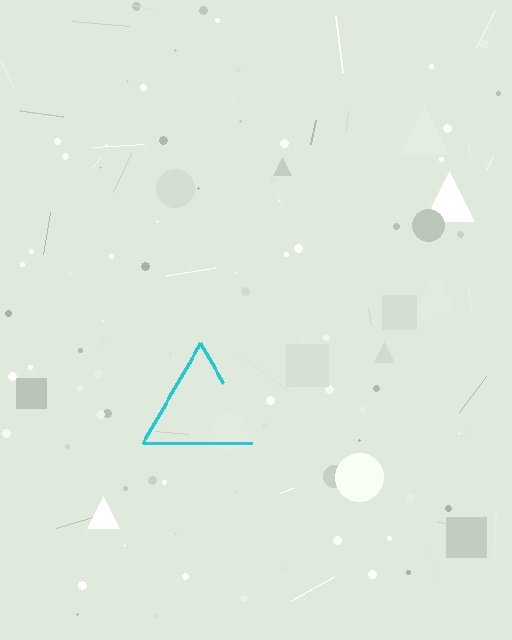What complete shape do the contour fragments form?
The contour fragments form a triangle.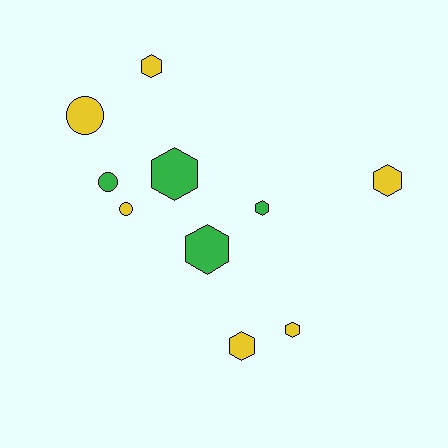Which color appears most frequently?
Yellow, with 6 objects.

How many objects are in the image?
There are 10 objects.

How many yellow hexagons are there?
There are 4 yellow hexagons.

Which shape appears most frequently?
Hexagon, with 7 objects.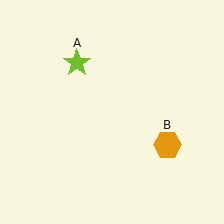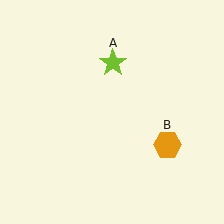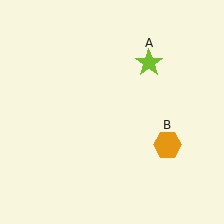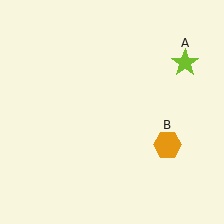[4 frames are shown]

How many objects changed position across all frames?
1 object changed position: lime star (object A).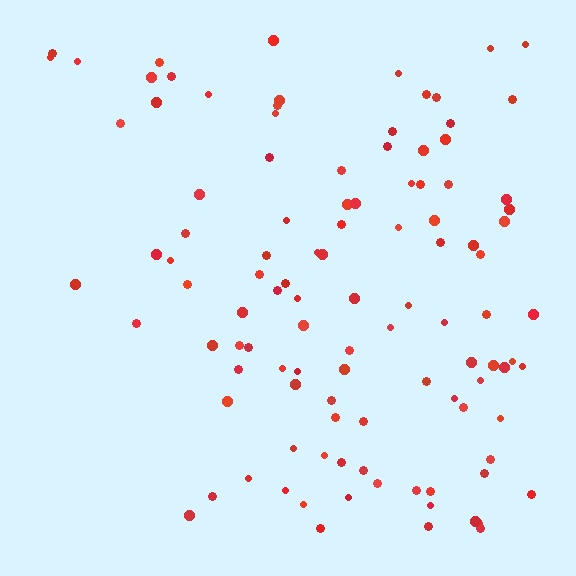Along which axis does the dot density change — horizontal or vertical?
Horizontal.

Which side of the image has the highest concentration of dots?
The right.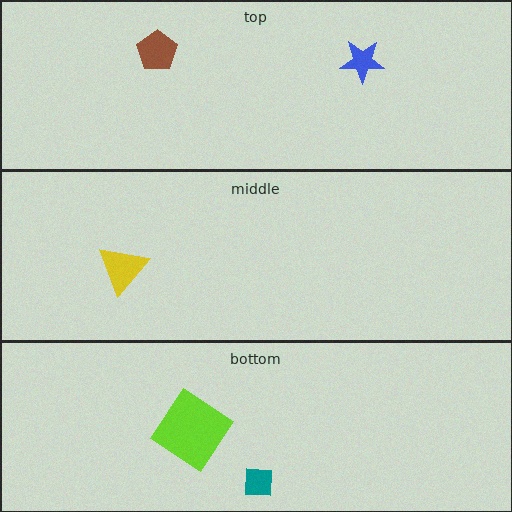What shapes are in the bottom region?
The teal square, the lime diamond.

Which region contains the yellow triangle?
The middle region.